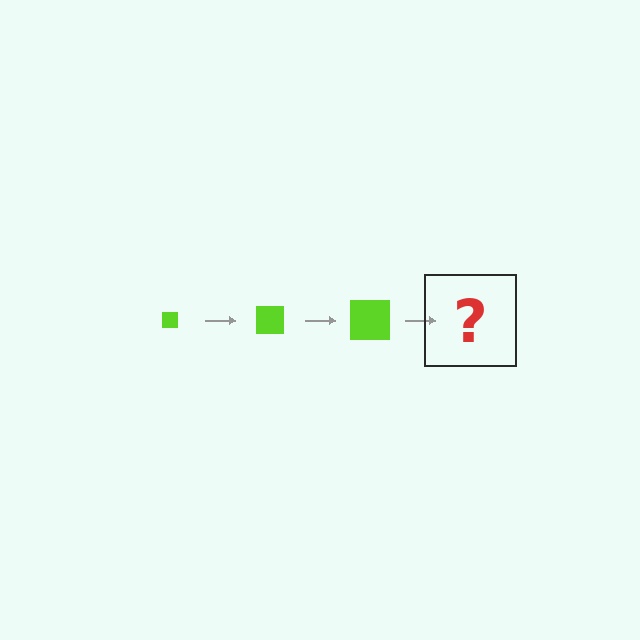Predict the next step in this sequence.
The next step is a lime square, larger than the previous one.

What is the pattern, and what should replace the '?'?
The pattern is that the square gets progressively larger each step. The '?' should be a lime square, larger than the previous one.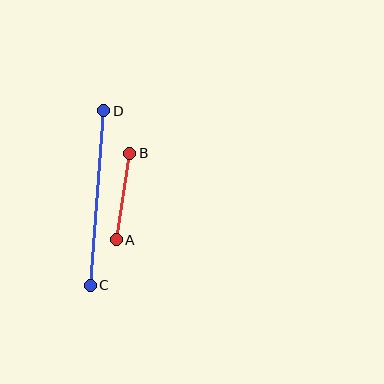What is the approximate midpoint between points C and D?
The midpoint is at approximately (97, 198) pixels.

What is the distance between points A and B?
The distance is approximately 88 pixels.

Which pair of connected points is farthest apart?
Points C and D are farthest apart.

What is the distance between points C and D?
The distance is approximately 175 pixels.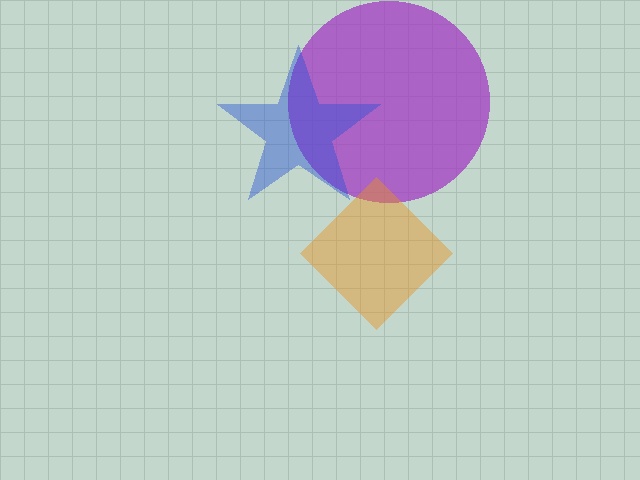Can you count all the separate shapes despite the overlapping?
Yes, there are 3 separate shapes.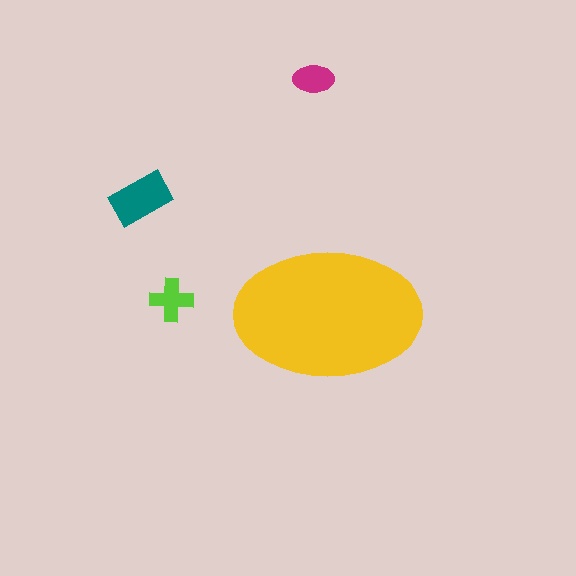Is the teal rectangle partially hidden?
No, the teal rectangle is fully visible.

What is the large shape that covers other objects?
A yellow ellipse.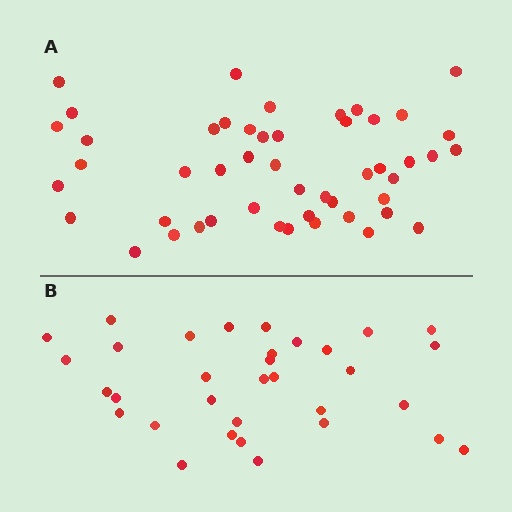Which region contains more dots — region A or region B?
Region A (the top region) has more dots.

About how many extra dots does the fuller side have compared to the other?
Region A has approximately 15 more dots than region B.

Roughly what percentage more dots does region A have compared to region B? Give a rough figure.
About 50% more.